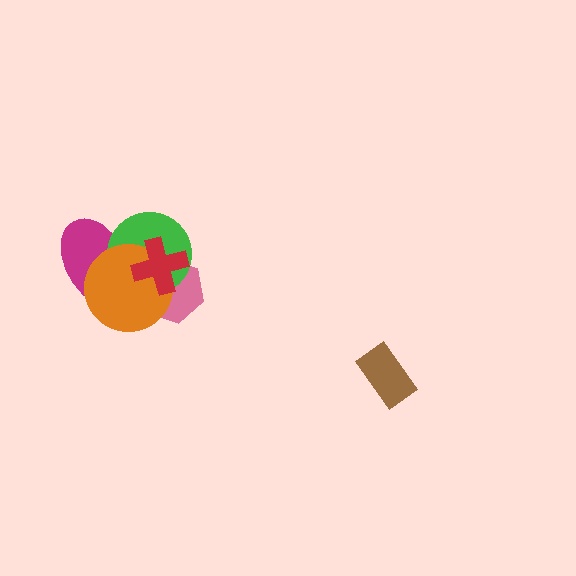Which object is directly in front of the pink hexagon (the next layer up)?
The green circle is directly in front of the pink hexagon.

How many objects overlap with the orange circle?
4 objects overlap with the orange circle.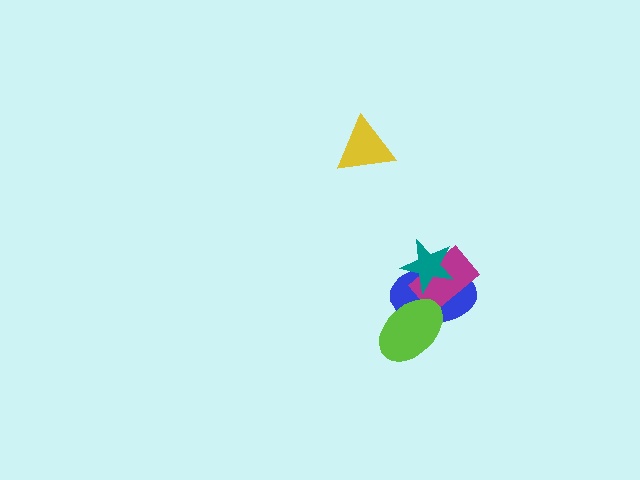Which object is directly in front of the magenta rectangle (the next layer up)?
The teal star is directly in front of the magenta rectangle.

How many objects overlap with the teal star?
2 objects overlap with the teal star.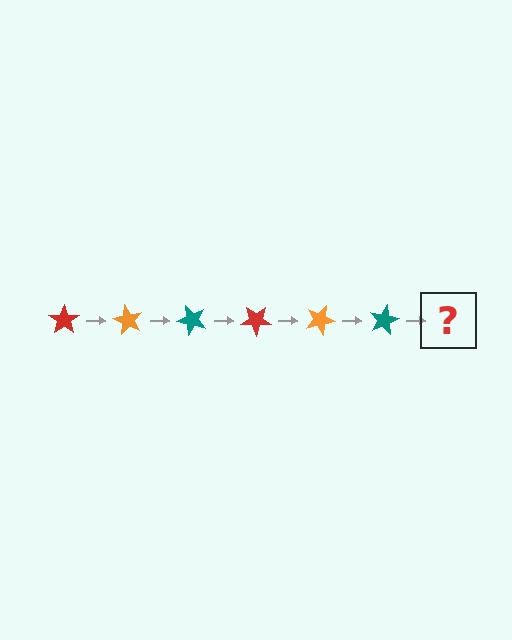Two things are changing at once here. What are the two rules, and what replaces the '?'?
The two rules are that it rotates 60 degrees each step and the color cycles through red, orange, and teal. The '?' should be a red star, rotated 360 degrees from the start.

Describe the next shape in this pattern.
It should be a red star, rotated 360 degrees from the start.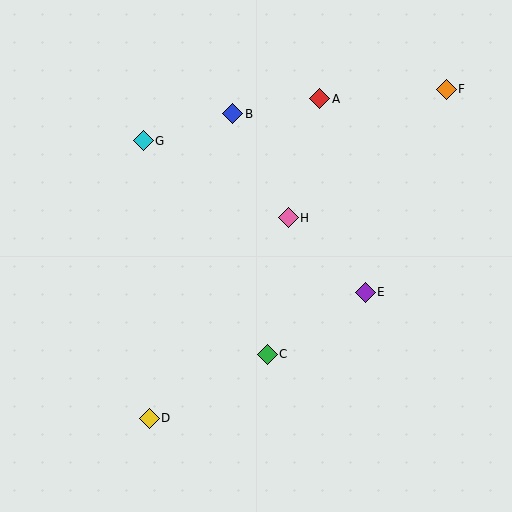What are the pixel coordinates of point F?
Point F is at (446, 89).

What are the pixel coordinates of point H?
Point H is at (288, 218).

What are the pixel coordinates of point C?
Point C is at (267, 354).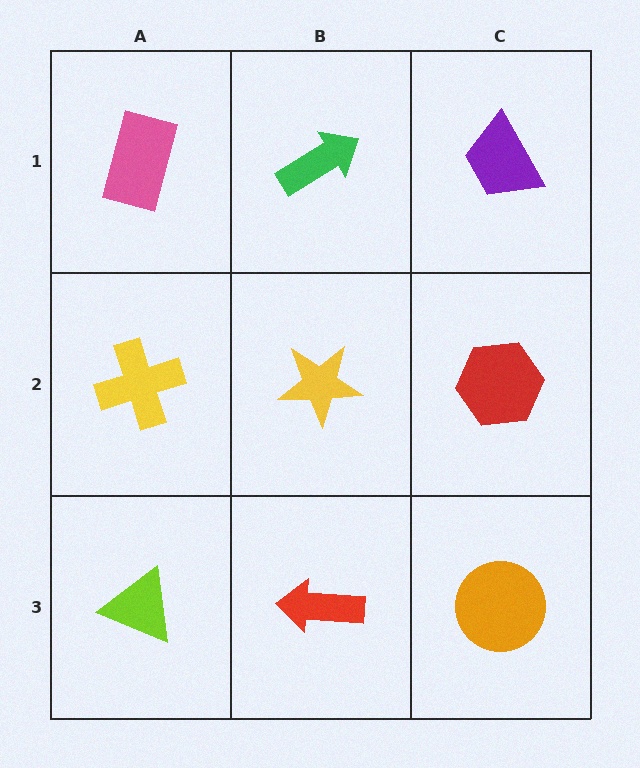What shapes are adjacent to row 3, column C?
A red hexagon (row 2, column C), a red arrow (row 3, column B).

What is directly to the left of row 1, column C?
A green arrow.